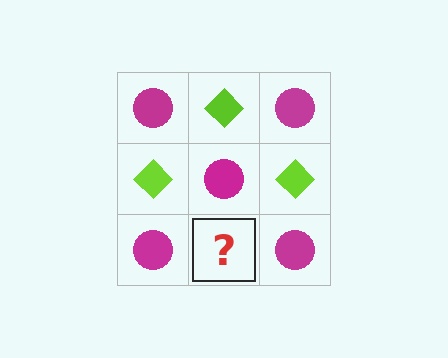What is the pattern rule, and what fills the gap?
The rule is that it alternates magenta circle and lime diamond in a checkerboard pattern. The gap should be filled with a lime diamond.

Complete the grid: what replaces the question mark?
The question mark should be replaced with a lime diamond.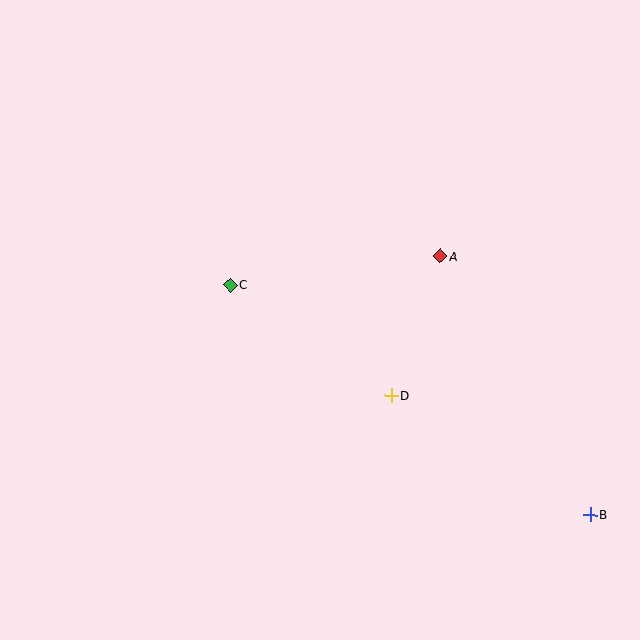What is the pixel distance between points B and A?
The distance between B and A is 299 pixels.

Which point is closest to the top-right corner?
Point A is closest to the top-right corner.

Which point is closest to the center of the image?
Point C at (231, 285) is closest to the center.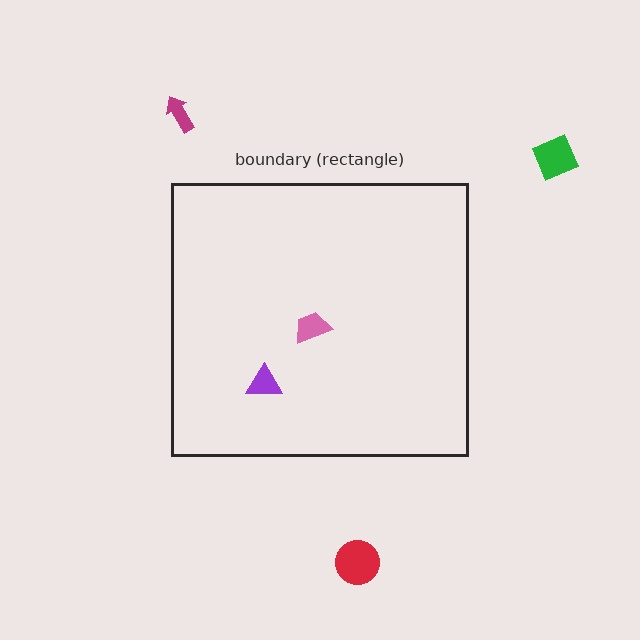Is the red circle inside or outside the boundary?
Outside.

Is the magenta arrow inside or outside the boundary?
Outside.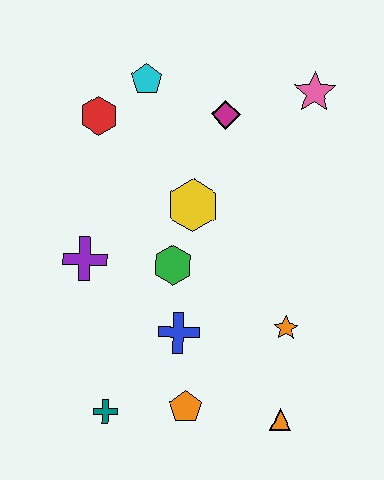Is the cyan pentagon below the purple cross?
No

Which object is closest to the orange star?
The orange triangle is closest to the orange star.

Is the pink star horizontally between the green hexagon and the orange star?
No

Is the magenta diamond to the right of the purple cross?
Yes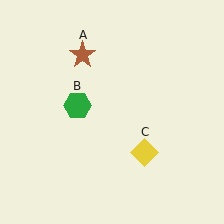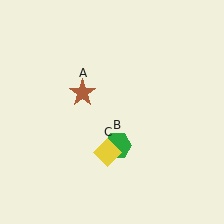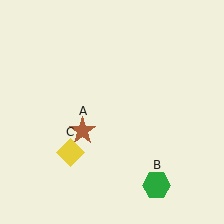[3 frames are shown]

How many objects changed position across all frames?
3 objects changed position: brown star (object A), green hexagon (object B), yellow diamond (object C).